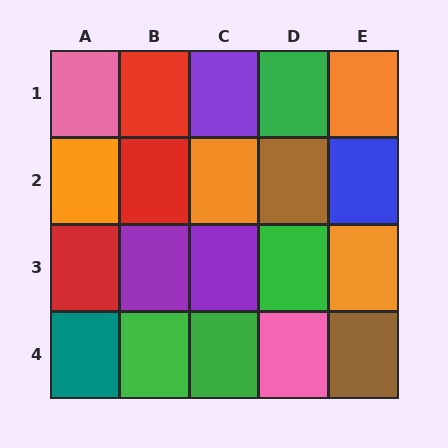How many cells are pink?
2 cells are pink.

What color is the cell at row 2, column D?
Brown.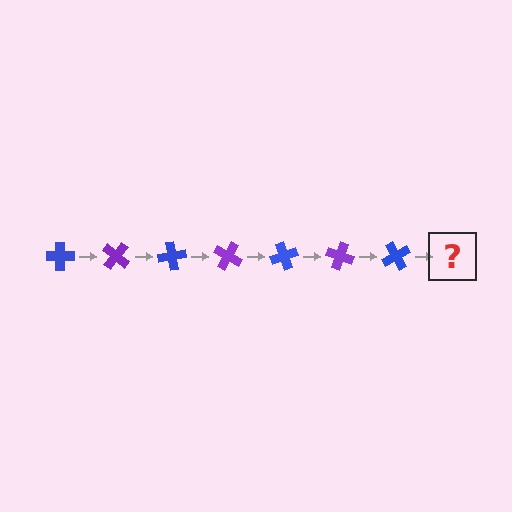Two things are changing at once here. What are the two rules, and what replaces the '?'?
The two rules are that it rotates 40 degrees each step and the color cycles through blue and purple. The '?' should be a purple cross, rotated 280 degrees from the start.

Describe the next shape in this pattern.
It should be a purple cross, rotated 280 degrees from the start.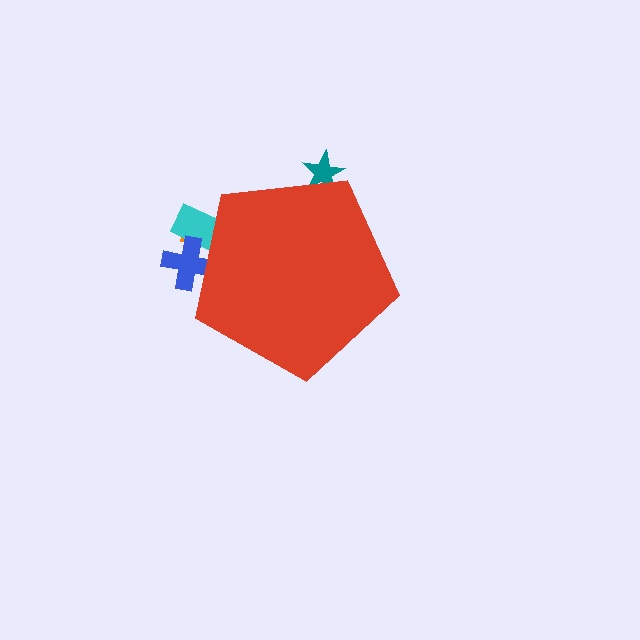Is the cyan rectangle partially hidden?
Yes, the cyan rectangle is partially hidden behind the red pentagon.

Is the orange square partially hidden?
Yes, the orange square is partially hidden behind the red pentagon.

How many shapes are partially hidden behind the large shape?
4 shapes are partially hidden.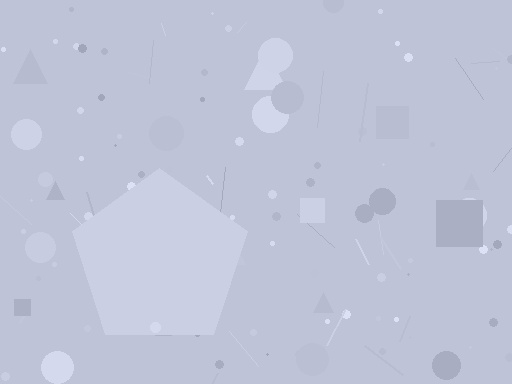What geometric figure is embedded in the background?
A pentagon is embedded in the background.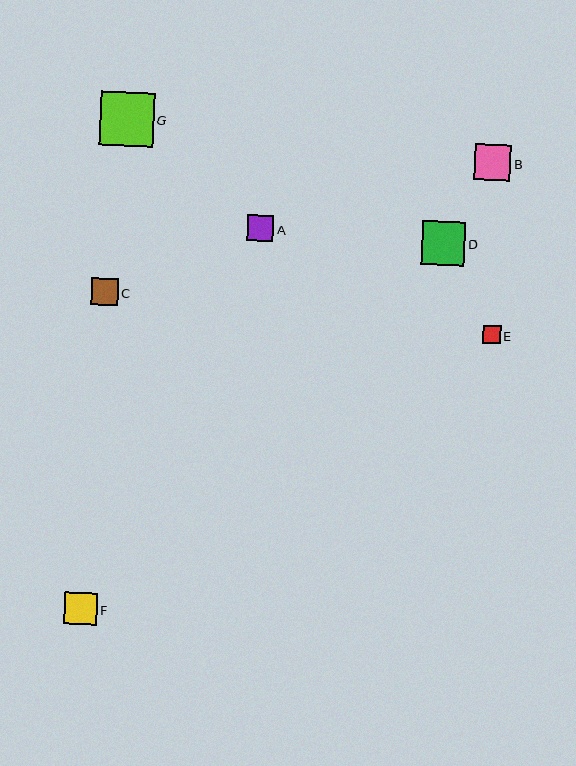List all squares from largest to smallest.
From largest to smallest: G, D, B, F, C, A, E.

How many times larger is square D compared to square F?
Square D is approximately 1.3 times the size of square F.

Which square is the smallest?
Square E is the smallest with a size of approximately 18 pixels.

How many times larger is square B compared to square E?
Square B is approximately 2.0 times the size of square E.